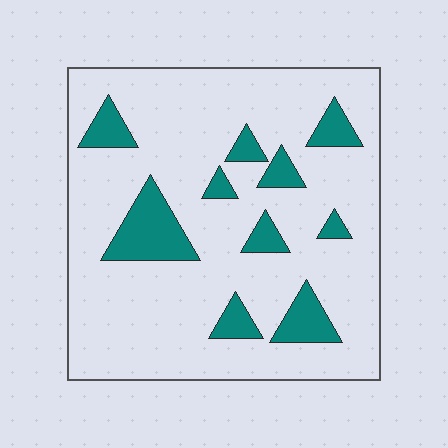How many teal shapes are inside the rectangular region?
10.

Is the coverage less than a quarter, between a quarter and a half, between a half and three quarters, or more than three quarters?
Less than a quarter.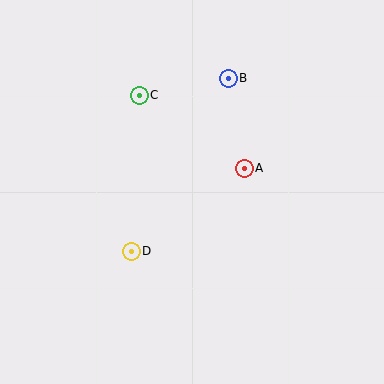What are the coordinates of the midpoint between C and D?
The midpoint between C and D is at (135, 173).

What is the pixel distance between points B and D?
The distance between B and D is 198 pixels.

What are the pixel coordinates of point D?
Point D is at (131, 251).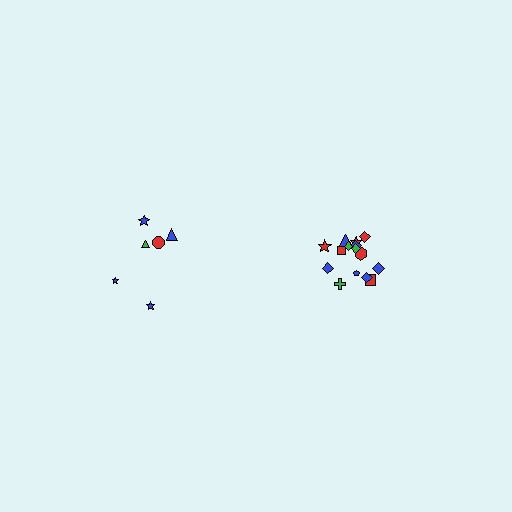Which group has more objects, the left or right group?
The right group.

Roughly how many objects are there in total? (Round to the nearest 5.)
Roughly 20 objects in total.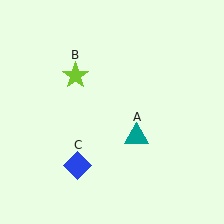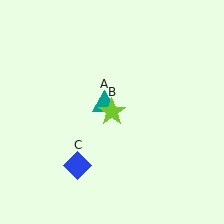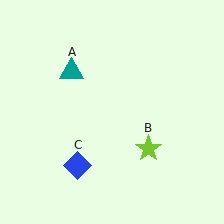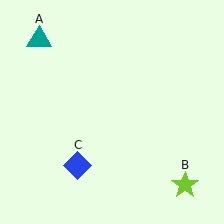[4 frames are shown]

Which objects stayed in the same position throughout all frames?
Blue diamond (object C) remained stationary.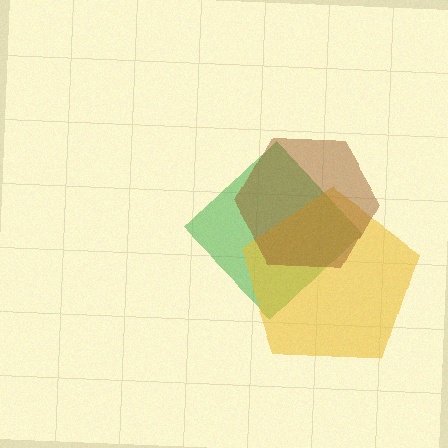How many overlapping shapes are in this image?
There are 3 overlapping shapes in the image.